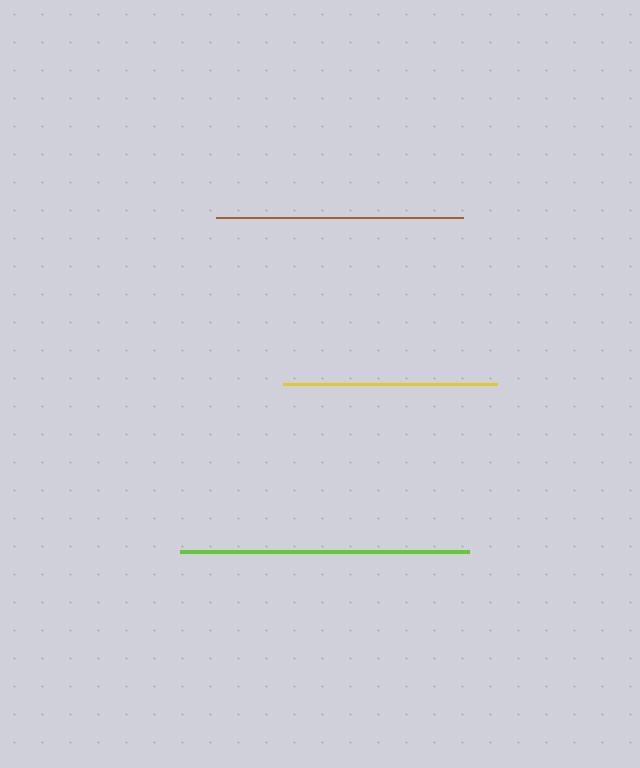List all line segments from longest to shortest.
From longest to shortest: lime, brown, yellow.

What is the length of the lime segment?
The lime segment is approximately 289 pixels long.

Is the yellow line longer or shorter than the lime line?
The lime line is longer than the yellow line.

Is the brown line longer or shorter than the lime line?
The lime line is longer than the brown line.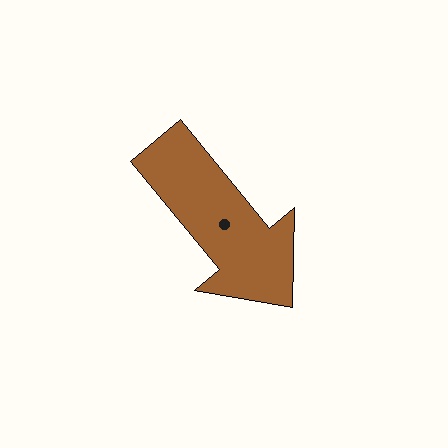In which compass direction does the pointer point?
Southeast.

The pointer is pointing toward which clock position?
Roughly 5 o'clock.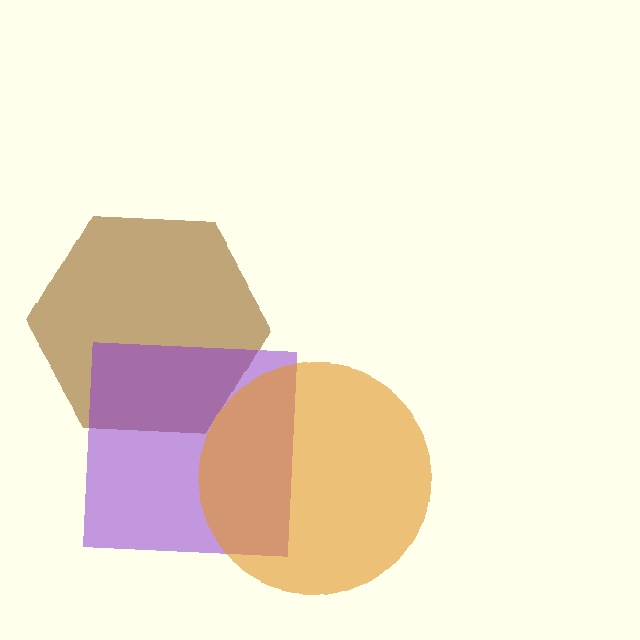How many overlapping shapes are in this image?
There are 3 overlapping shapes in the image.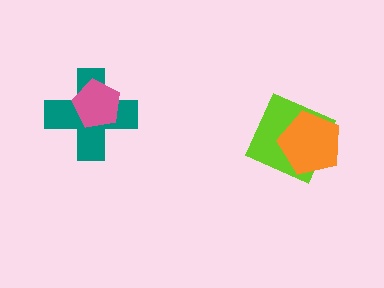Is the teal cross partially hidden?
Yes, it is partially covered by another shape.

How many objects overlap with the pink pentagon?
1 object overlaps with the pink pentagon.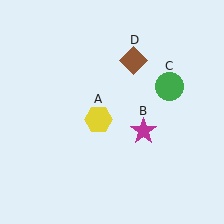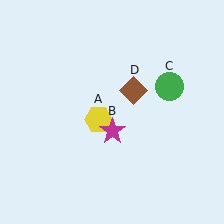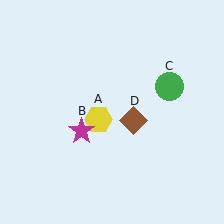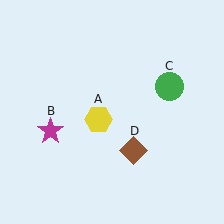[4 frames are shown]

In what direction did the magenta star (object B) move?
The magenta star (object B) moved left.